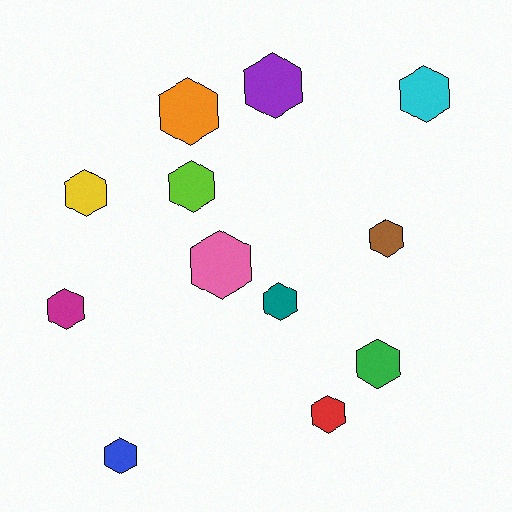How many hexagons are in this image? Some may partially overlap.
There are 12 hexagons.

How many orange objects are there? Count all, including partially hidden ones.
There is 1 orange object.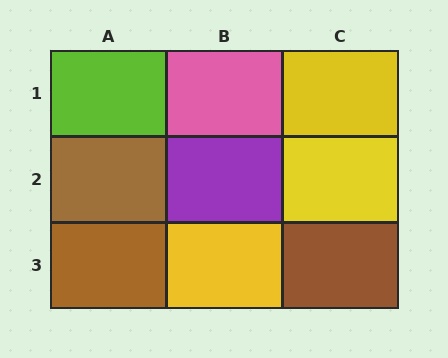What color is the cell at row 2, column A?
Brown.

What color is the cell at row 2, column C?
Yellow.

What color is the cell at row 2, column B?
Purple.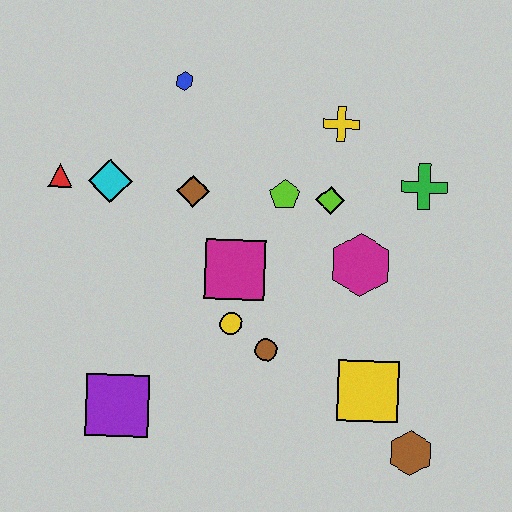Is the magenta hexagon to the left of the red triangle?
No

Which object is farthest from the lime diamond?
The purple square is farthest from the lime diamond.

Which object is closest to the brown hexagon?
The yellow square is closest to the brown hexagon.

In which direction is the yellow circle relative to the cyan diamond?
The yellow circle is below the cyan diamond.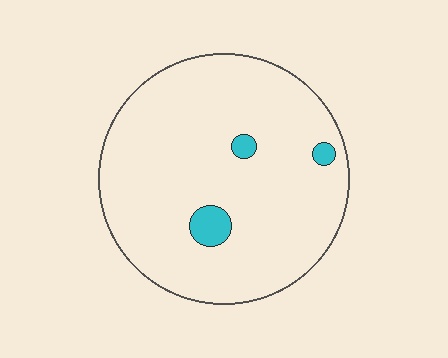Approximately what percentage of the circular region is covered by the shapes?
Approximately 5%.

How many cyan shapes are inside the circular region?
3.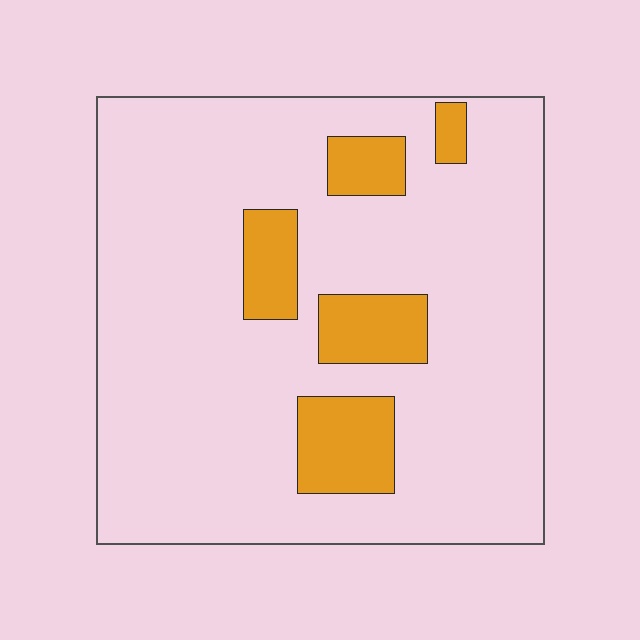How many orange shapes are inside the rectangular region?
5.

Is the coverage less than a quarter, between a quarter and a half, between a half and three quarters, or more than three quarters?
Less than a quarter.